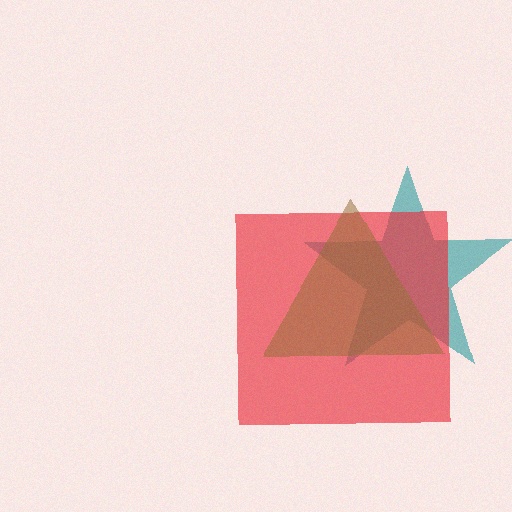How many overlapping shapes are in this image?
There are 3 overlapping shapes in the image.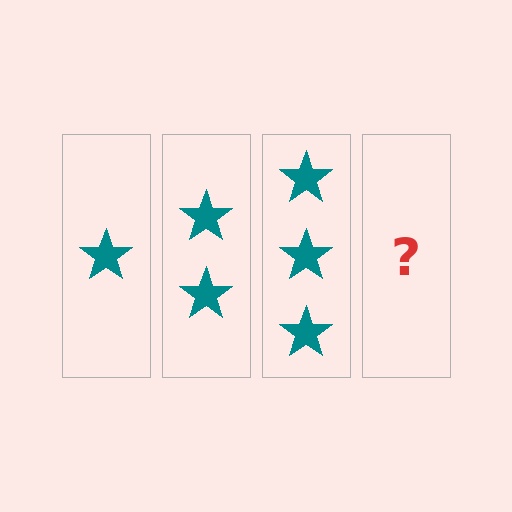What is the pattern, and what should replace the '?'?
The pattern is that each step adds one more star. The '?' should be 4 stars.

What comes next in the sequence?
The next element should be 4 stars.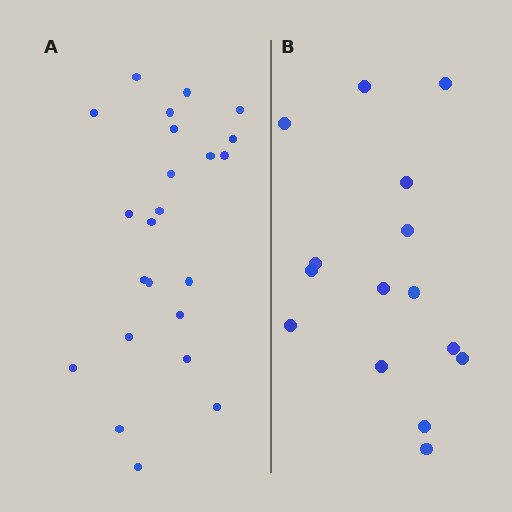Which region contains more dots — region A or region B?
Region A (the left region) has more dots.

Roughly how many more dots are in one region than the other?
Region A has roughly 8 or so more dots than region B.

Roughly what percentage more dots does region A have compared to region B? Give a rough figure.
About 55% more.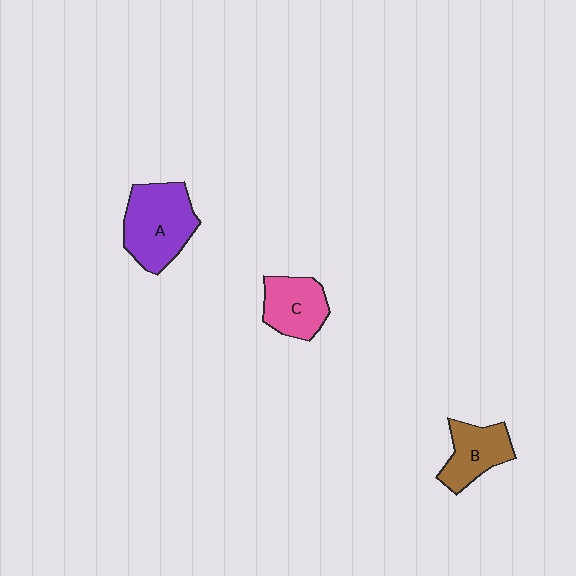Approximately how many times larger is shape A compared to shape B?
Approximately 1.5 times.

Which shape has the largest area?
Shape A (purple).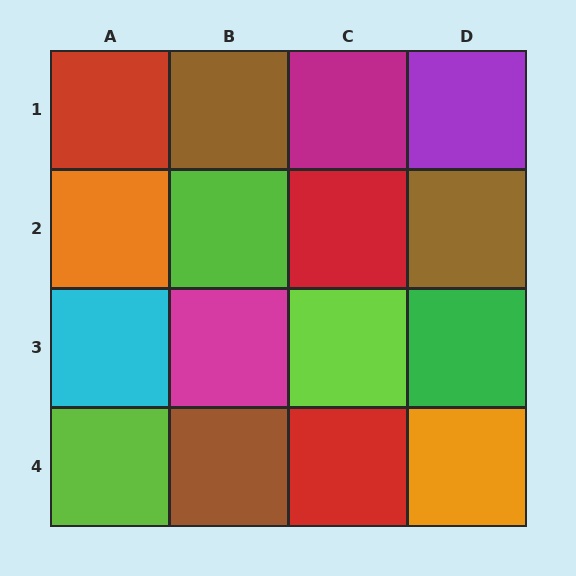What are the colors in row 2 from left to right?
Orange, lime, red, brown.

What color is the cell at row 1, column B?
Brown.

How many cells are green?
1 cell is green.